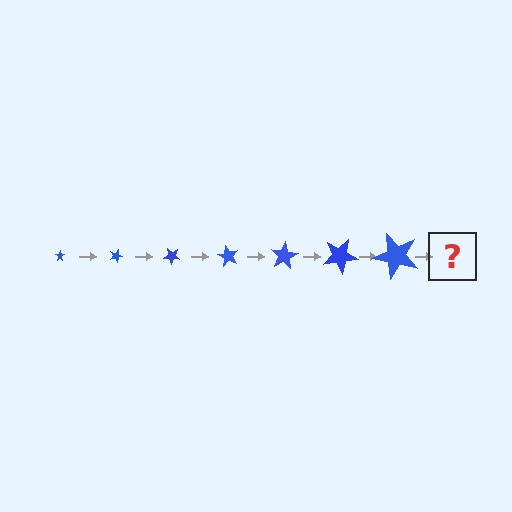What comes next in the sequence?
The next element should be a star, larger than the previous one and rotated 140 degrees from the start.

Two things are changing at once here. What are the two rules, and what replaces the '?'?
The two rules are that the star grows larger each step and it rotates 20 degrees each step. The '?' should be a star, larger than the previous one and rotated 140 degrees from the start.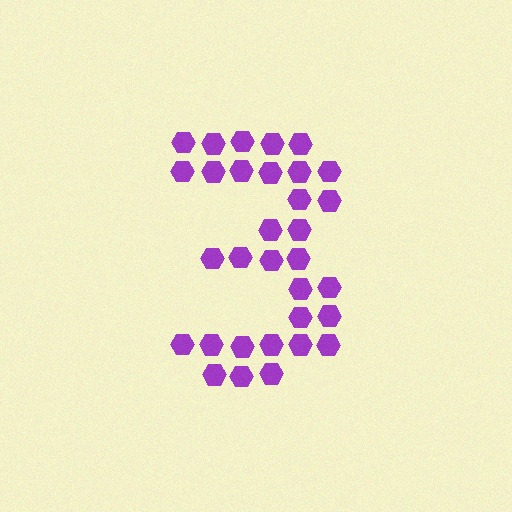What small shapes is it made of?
It is made of small hexagons.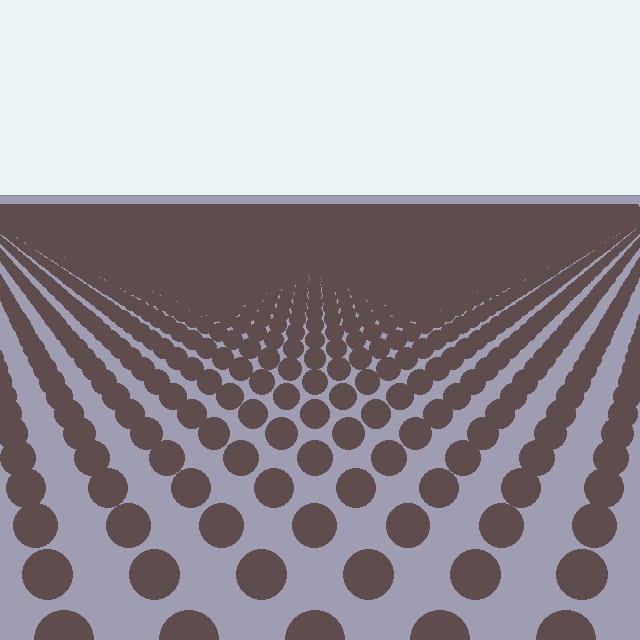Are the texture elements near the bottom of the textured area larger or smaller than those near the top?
Larger. Near the bottom, elements are closer to the viewer and appear at a bigger on-screen size.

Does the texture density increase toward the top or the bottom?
Density increases toward the top.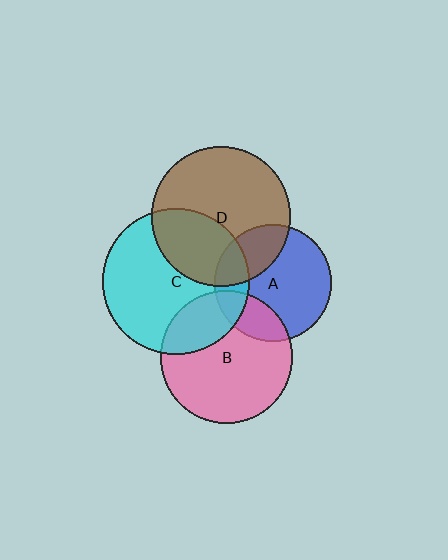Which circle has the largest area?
Circle C (cyan).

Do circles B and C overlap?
Yes.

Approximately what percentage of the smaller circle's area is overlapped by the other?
Approximately 25%.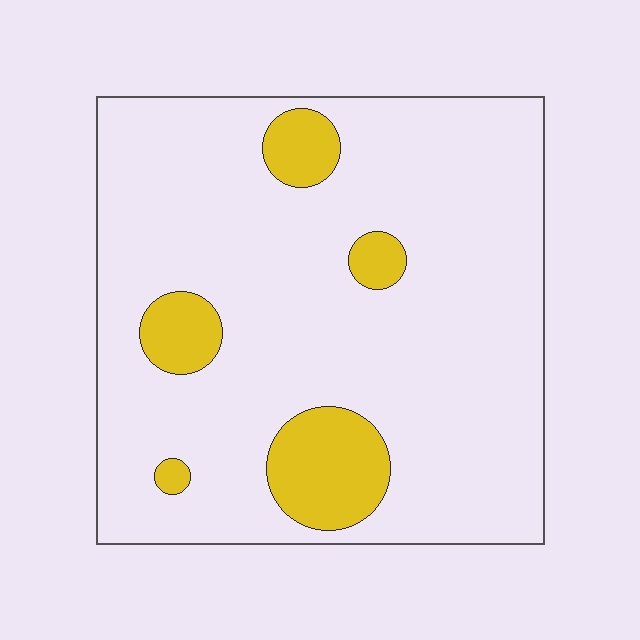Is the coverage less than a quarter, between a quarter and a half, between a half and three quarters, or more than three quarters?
Less than a quarter.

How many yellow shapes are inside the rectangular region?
5.